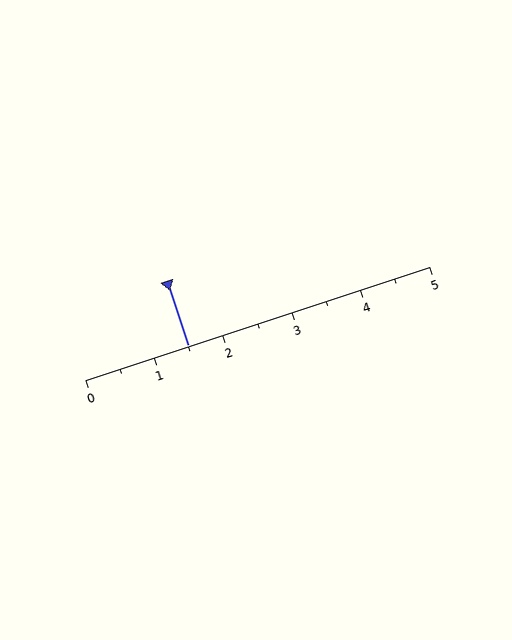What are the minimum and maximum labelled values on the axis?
The axis runs from 0 to 5.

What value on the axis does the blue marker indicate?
The marker indicates approximately 1.5.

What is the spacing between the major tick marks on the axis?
The major ticks are spaced 1 apart.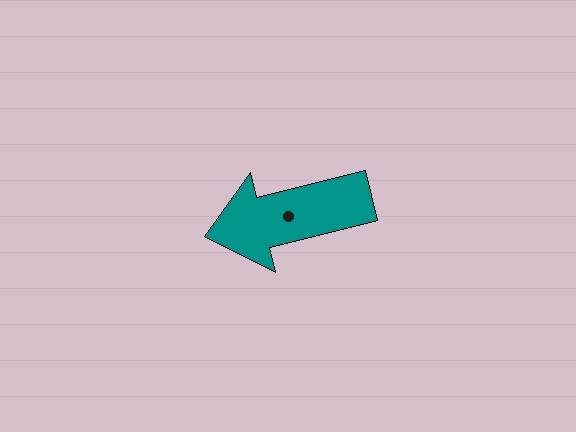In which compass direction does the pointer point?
West.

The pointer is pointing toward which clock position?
Roughly 9 o'clock.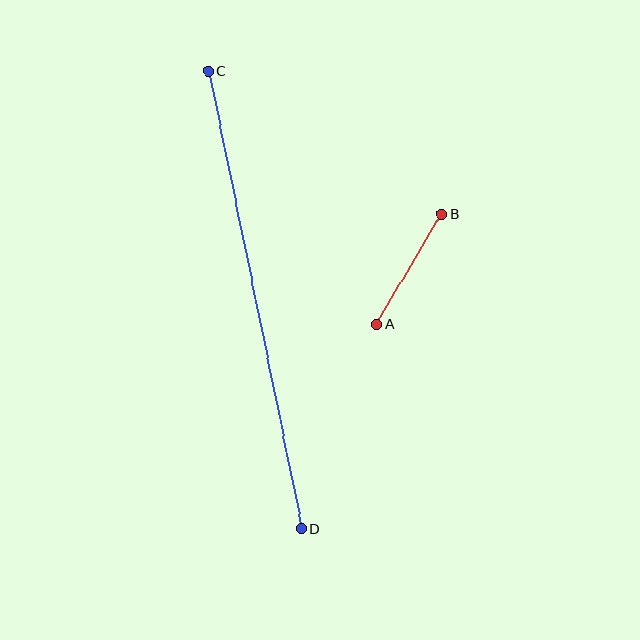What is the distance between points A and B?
The distance is approximately 129 pixels.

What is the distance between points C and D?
The distance is approximately 467 pixels.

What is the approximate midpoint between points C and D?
The midpoint is at approximately (255, 300) pixels.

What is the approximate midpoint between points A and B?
The midpoint is at approximately (409, 269) pixels.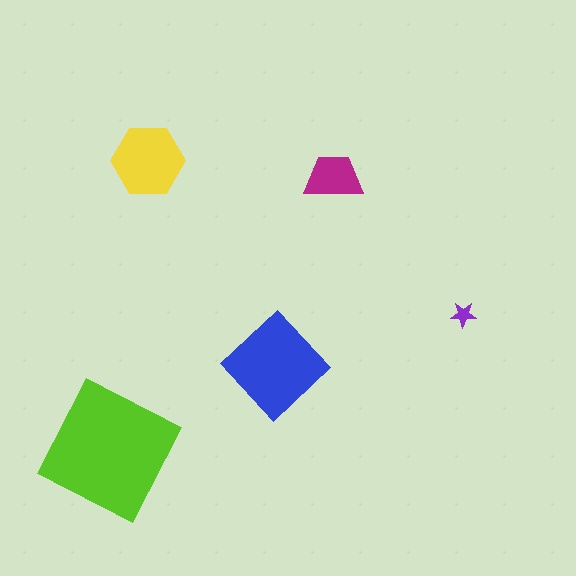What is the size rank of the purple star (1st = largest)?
5th.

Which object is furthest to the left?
The lime square is leftmost.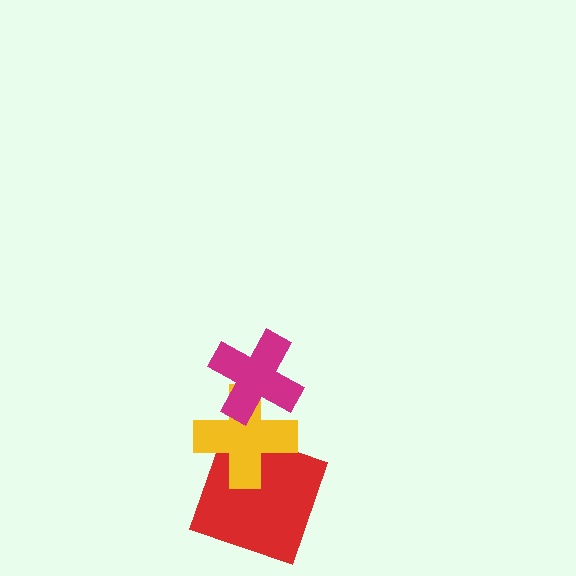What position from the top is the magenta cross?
The magenta cross is 1st from the top.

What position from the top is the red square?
The red square is 3rd from the top.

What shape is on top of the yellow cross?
The magenta cross is on top of the yellow cross.